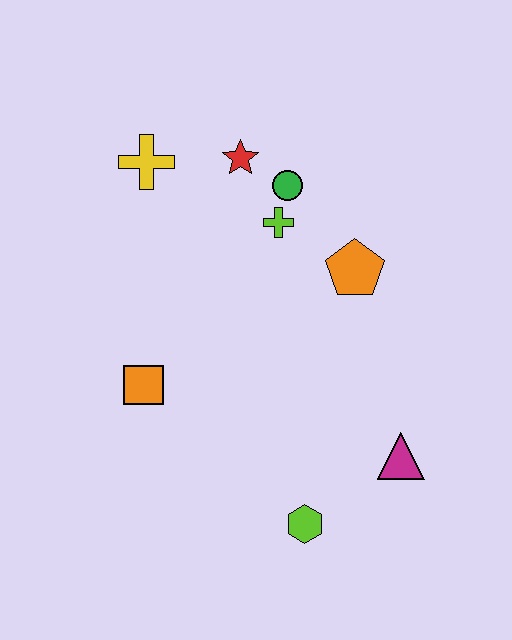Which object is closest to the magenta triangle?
The lime hexagon is closest to the magenta triangle.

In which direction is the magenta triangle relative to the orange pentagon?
The magenta triangle is below the orange pentagon.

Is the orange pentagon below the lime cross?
Yes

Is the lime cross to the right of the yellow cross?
Yes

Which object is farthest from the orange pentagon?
The lime hexagon is farthest from the orange pentagon.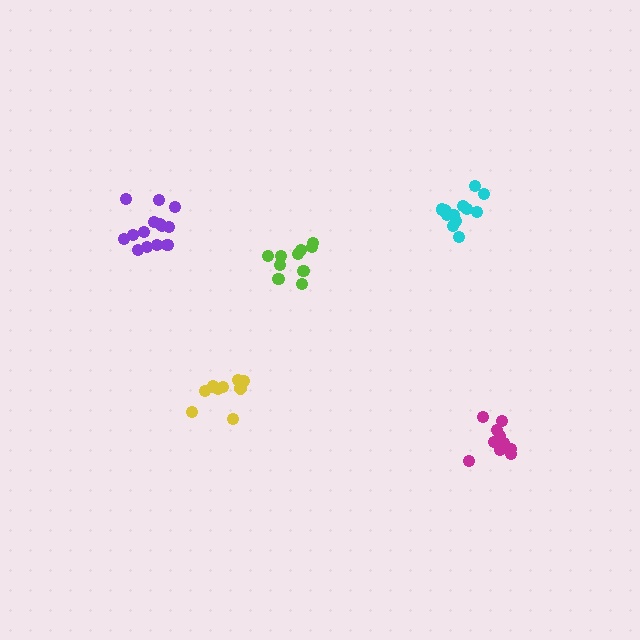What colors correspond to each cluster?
The clusters are colored: cyan, magenta, purple, lime, yellow.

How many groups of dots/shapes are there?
There are 5 groups.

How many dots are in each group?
Group 1: 13 dots, Group 2: 13 dots, Group 3: 14 dots, Group 4: 10 dots, Group 5: 9 dots (59 total).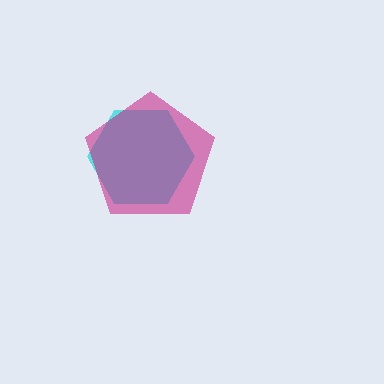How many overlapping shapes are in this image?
There are 2 overlapping shapes in the image.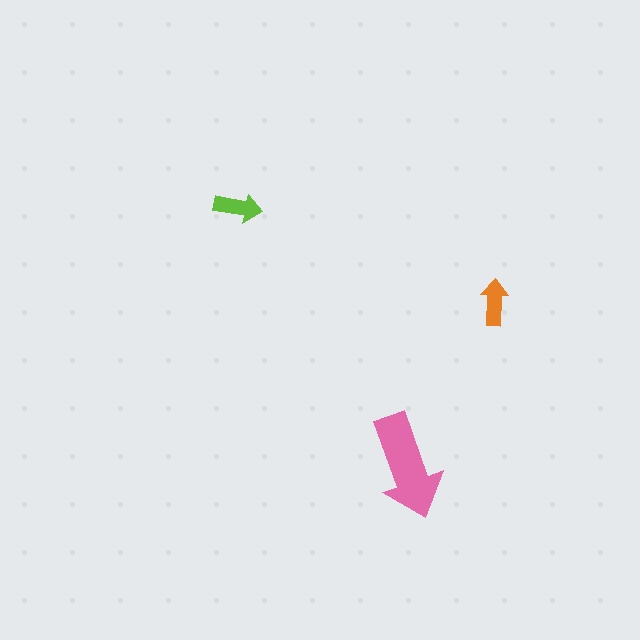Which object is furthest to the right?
The orange arrow is rightmost.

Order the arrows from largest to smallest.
the pink one, the lime one, the orange one.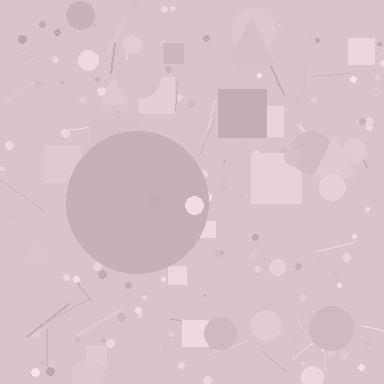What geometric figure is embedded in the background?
A circle is embedded in the background.